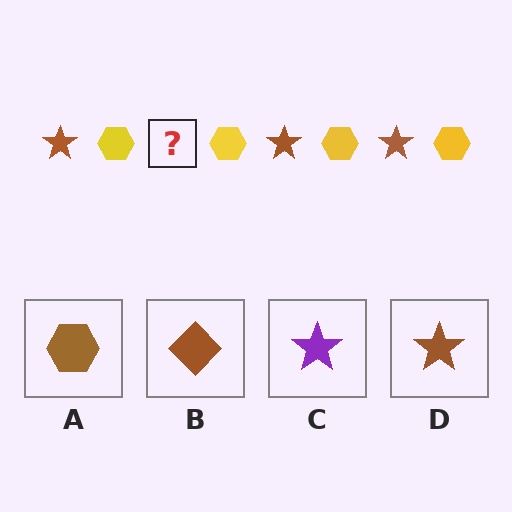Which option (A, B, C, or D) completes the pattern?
D.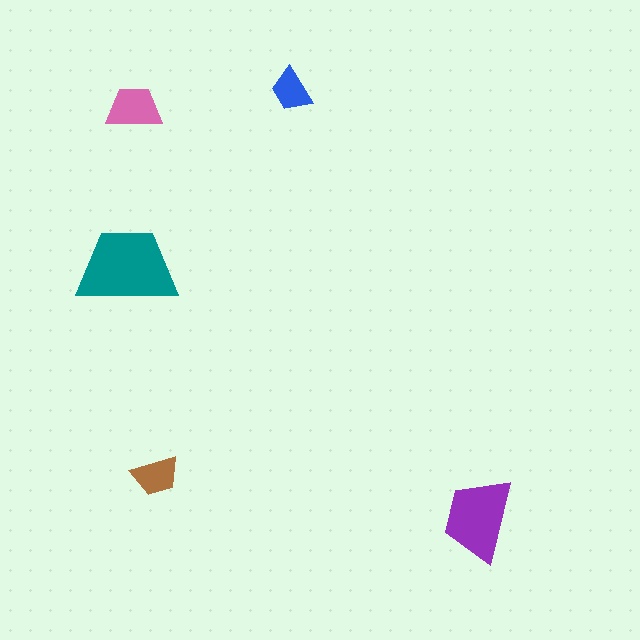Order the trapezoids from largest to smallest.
the teal one, the purple one, the pink one, the brown one, the blue one.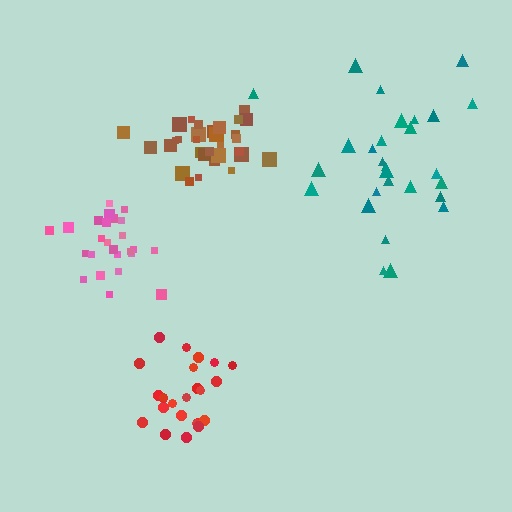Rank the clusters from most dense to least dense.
brown, pink, red, teal.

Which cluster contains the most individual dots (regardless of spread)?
Brown (33).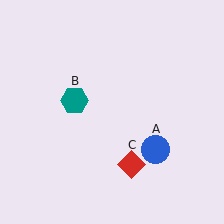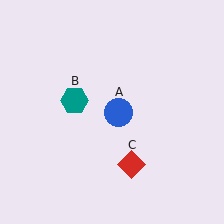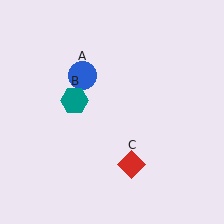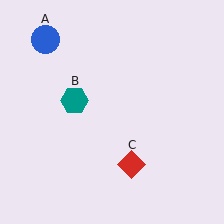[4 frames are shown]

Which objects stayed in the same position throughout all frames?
Teal hexagon (object B) and red diamond (object C) remained stationary.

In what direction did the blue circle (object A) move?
The blue circle (object A) moved up and to the left.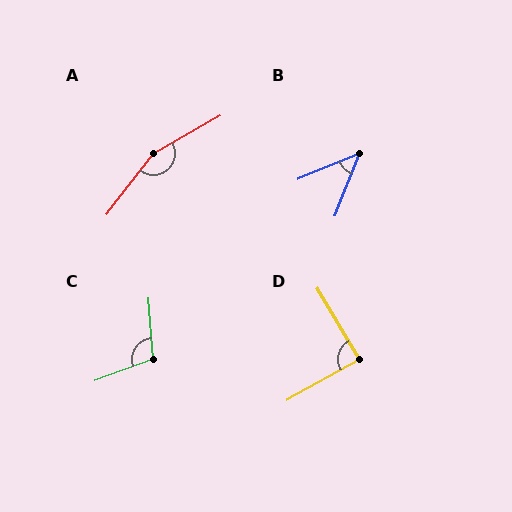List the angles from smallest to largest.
B (47°), D (88°), C (106°), A (157°).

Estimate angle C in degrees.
Approximately 106 degrees.